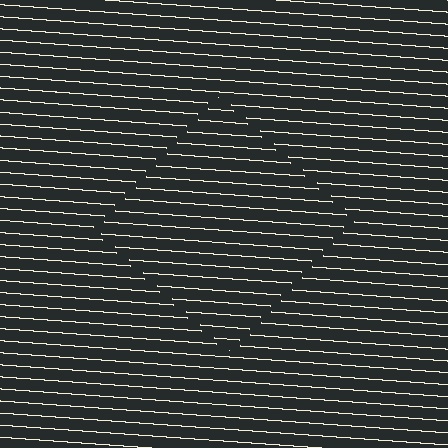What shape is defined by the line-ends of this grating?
An illusory square. The interior of the shape contains the same grating, shifted by half a period — the contour is defined by the phase discontinuity where line-ends from the inner and outer gratings abut.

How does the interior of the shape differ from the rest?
The interior of the shape contains the same grating, shifted by half a period — the contour is defined by the phase discontinuity where line-ends from the inner and outer gratings abut.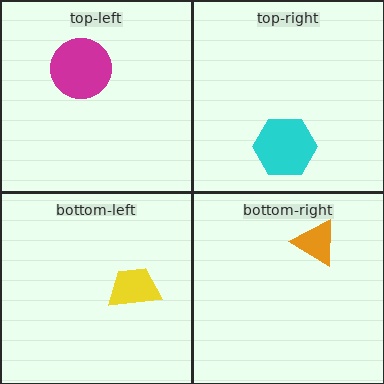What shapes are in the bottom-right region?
The orange triangle.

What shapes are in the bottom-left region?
The yellow trapezoid.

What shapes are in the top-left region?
The magenta circle.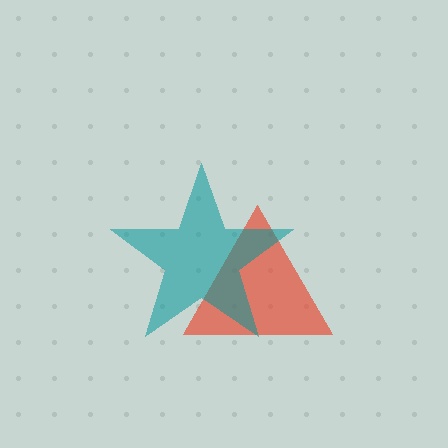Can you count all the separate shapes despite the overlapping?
Yes, there are 2 separate shapes.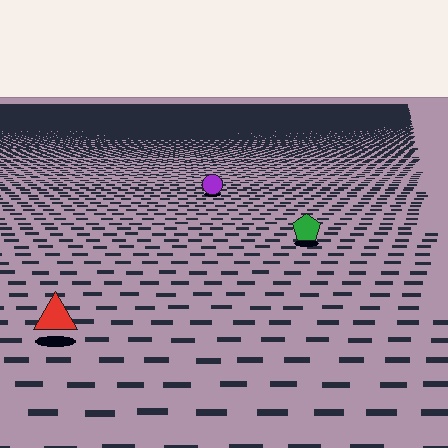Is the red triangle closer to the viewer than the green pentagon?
Yes. The red triangle is closer — you can tell from the texture gradient: the ground texture is coarser near it.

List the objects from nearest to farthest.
From nearest to farthest: the red triangle, the green pentagon, the purple circle.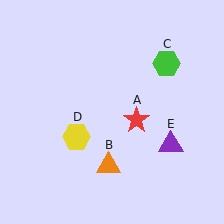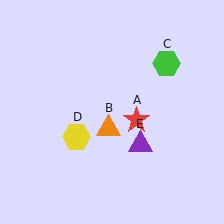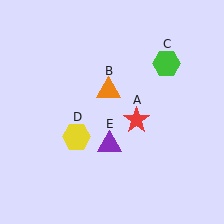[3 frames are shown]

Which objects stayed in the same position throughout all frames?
Red star (object A) and green hexagon (object C) and yellow hexagon (object D) remained stationary.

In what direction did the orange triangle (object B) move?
The orange triangle (object B) moved up.